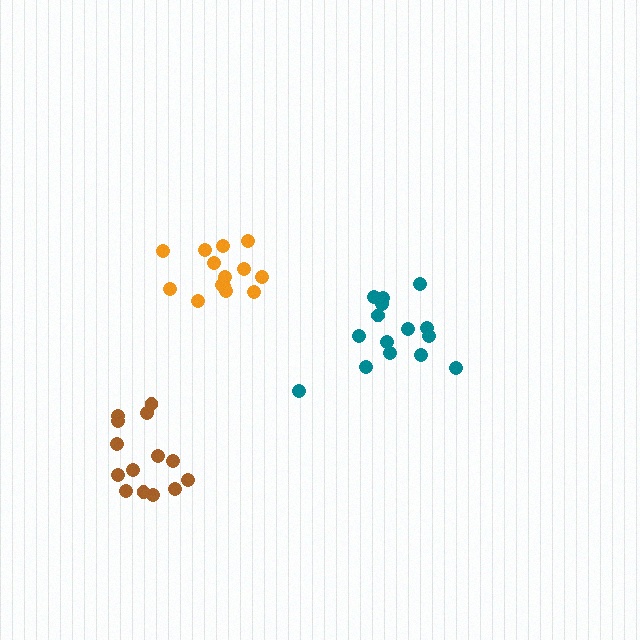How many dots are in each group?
Group 1: 14 dots, Group 2: 15 dots, Group 3: 14 dots (43 total).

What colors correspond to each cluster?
The clusters are colored: orange, teal, brown.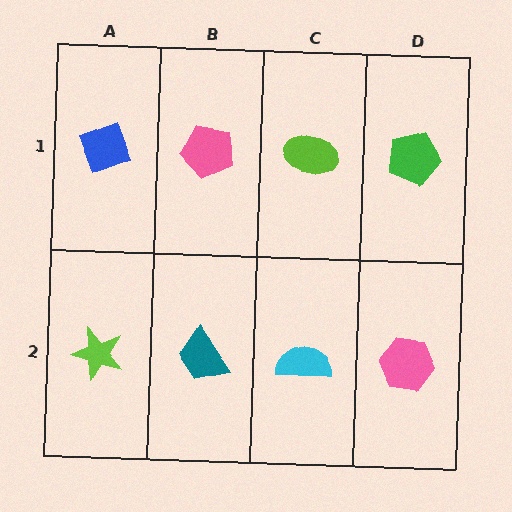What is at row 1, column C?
A lime ellipse.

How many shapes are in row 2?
4 shapes.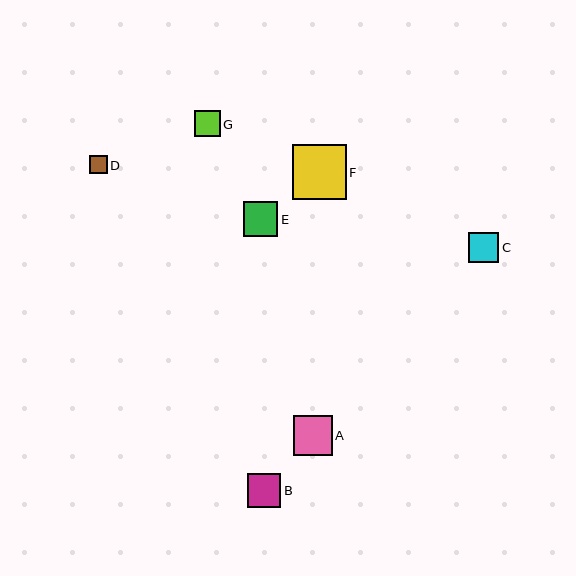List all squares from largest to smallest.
From largest to smallest: F, A, E, B, C, G, D.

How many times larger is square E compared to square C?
Square E is approximately 1.2 times the size of square C.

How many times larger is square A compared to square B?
Square A is approximately 1.2 times the size of square B.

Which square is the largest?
Square F is the largest with a size of approximately 54 pixels.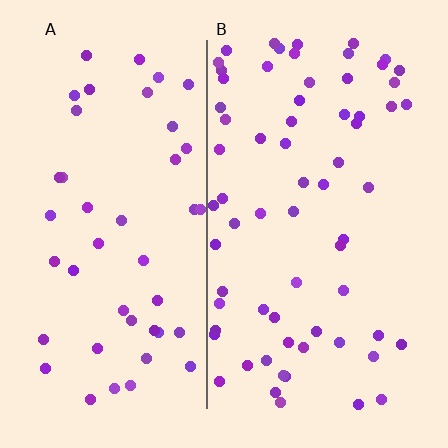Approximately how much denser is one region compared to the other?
Approximately 1.5× — region B over region A.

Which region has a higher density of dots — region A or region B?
B (the right).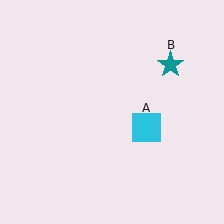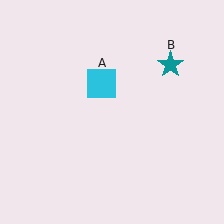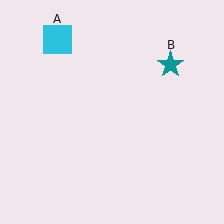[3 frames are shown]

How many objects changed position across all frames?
1 object changed position: cyan square (object A).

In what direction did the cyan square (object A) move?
The cyan square (object A) moved up and to the left.